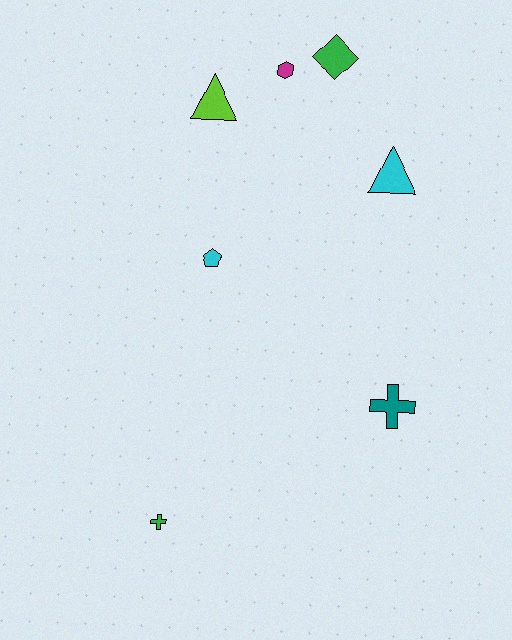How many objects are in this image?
There are 7 objects.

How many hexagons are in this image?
There is 1 hexagon.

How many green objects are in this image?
There are 2 green objects.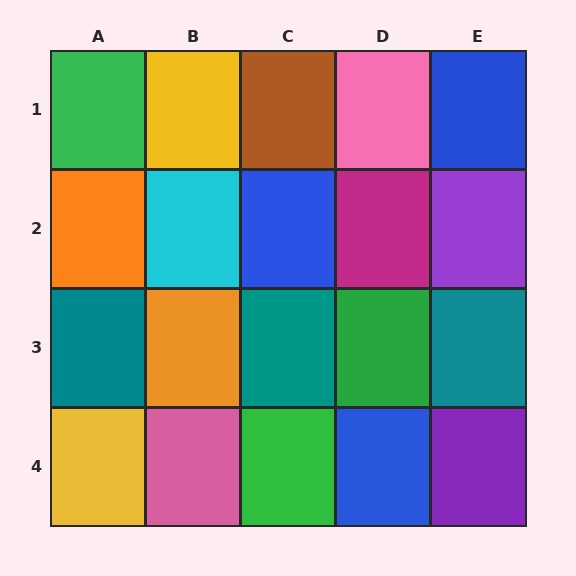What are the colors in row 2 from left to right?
Orange, cyan, blue, magenta, purple.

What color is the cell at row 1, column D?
Pink.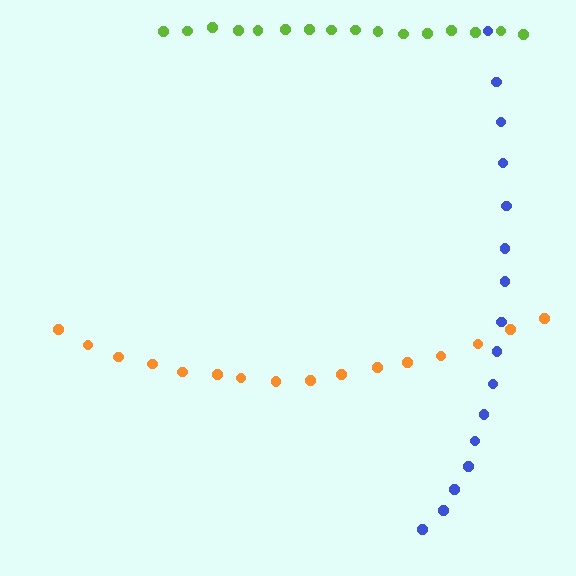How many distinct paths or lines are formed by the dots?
There are 3 distinct paths.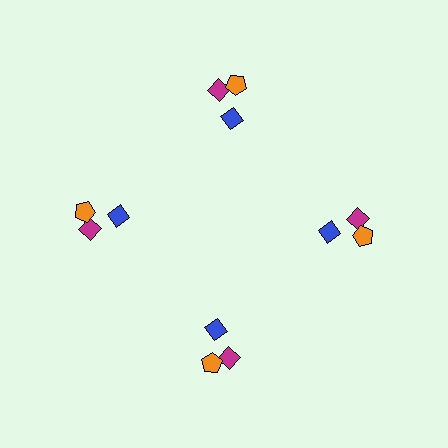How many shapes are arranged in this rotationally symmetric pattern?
There are 12 shapes, arranged in 4 groups of 3.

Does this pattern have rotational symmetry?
Yes, this pattern has 4-fold rotational symmetry. It looks the same after rotating 90 degrees around the center.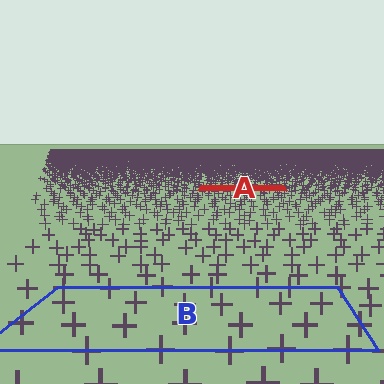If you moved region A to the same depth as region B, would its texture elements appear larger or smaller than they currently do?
They would appear larger. At a closer depth, the same texture elements are projected at a bigger on-screen size.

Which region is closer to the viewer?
Region B is closer. The texture elements there are larger and more spread out.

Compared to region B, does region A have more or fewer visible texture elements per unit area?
Region A has more texture elements per unit area — they are packed more densely because it is farther away.